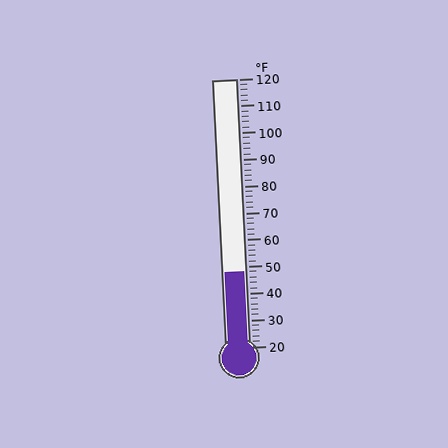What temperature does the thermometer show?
The thermometer shows approximately 48°F.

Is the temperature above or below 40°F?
The temperature is above 40°F.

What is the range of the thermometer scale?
The thermometer scale ranges from 20°F to 120°F.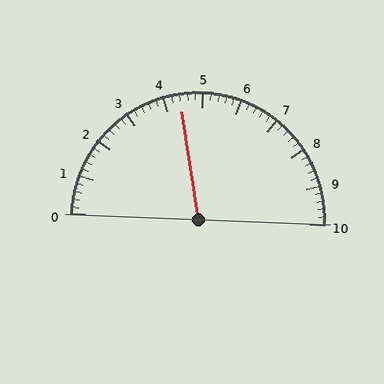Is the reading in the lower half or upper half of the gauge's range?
The reading is in the lower half of the range (0 to 10).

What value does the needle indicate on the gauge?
The needle indicates approximately 4.4.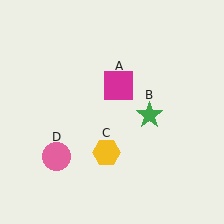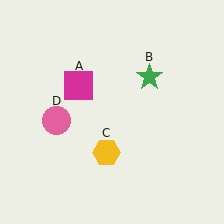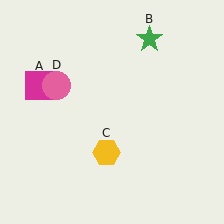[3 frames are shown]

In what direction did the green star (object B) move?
The green star (object B) moved up.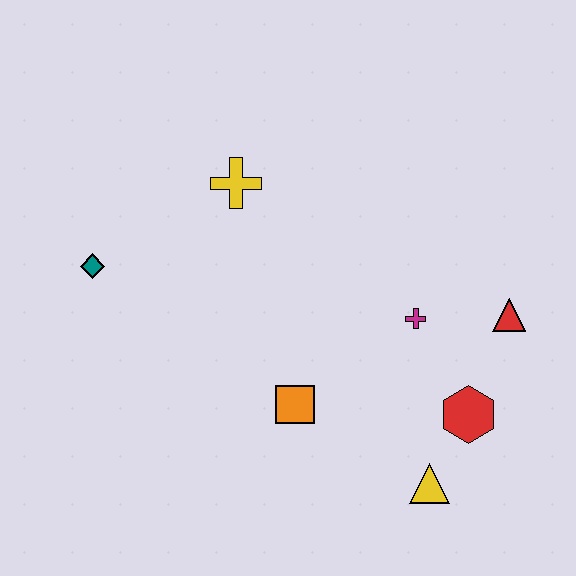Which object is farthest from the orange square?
The teal diamond is farthest from the orange square.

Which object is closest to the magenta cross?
The red triangle is closest to the magenta cross.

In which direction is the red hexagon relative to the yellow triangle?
The red hexagon is above the yellow triangle.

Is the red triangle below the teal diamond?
Yes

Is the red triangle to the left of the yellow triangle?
No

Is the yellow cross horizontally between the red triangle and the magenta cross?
No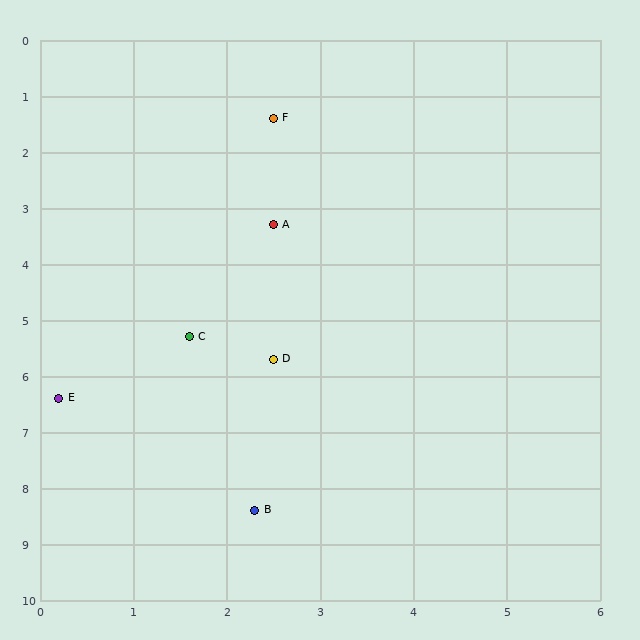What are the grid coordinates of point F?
Point F is at approximately (2.5, 1.4).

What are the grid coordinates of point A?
Point A is at approximately (2.5, 3.3).